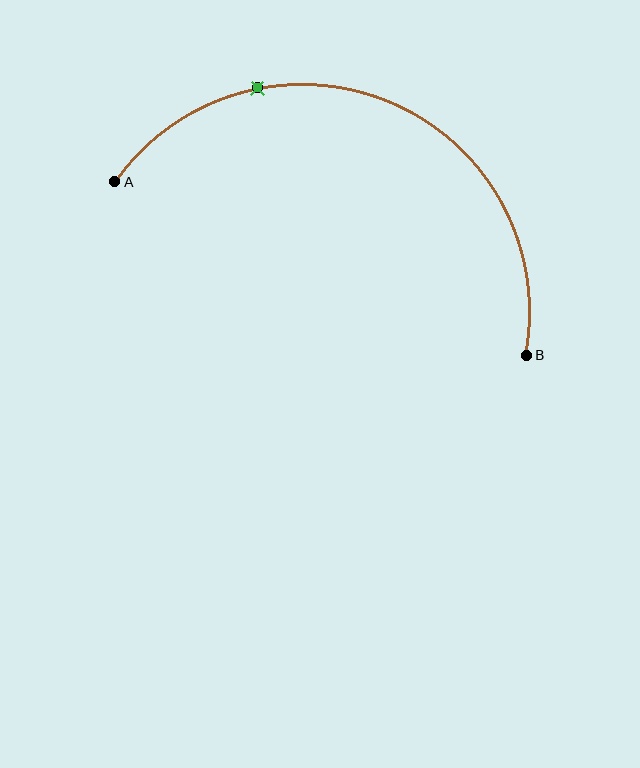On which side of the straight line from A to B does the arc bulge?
The arc bulges above the straight line connecting A and B.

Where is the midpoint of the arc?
The arc midpoint is the point on the curve farthest from the straight line joining A and B. It sits above that line.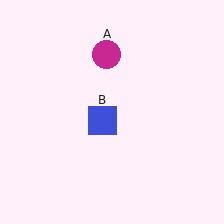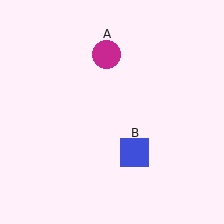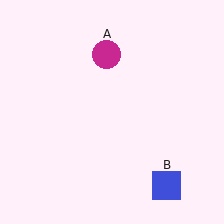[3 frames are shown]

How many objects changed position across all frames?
1 object changed position: blue square (object B).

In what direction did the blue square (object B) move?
The blue square (object B) moved down and to the right.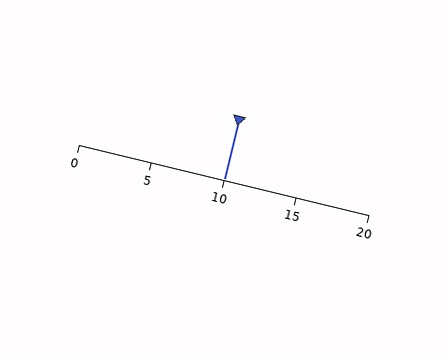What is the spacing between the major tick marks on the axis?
The major ticks are spaced 5 apart.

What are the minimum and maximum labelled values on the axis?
The axis runs from 0 to 20.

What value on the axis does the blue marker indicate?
The marker indicates approximately 10.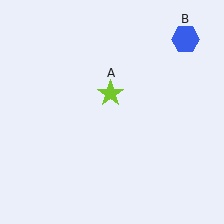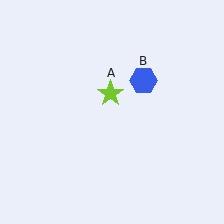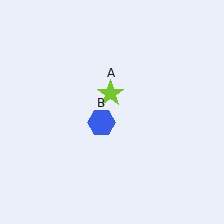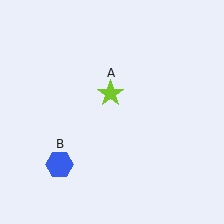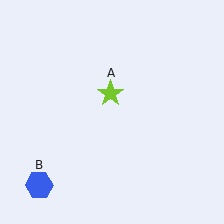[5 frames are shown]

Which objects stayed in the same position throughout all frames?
Lime star (object A) remained stationary.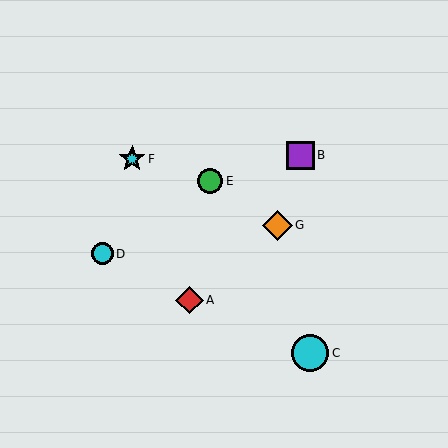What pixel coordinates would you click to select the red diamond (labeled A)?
Click at (190, 300) to select the red diamond A.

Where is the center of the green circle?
The center of the green circle is at (210, 181).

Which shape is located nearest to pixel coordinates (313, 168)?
The purple square (labeled B) at (300, 155) is nearest to that location.